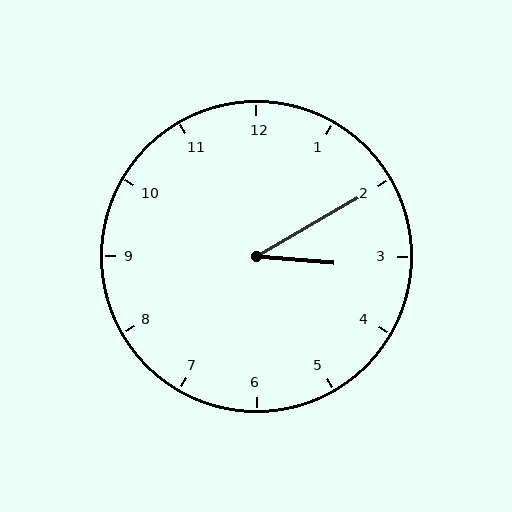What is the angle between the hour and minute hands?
Approximately 35 degrees.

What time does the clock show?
3:10.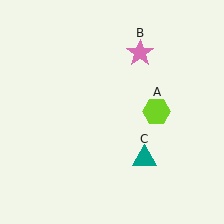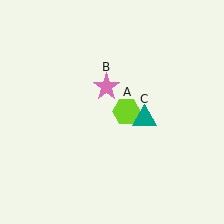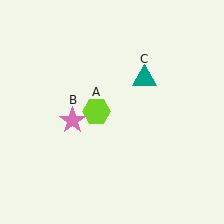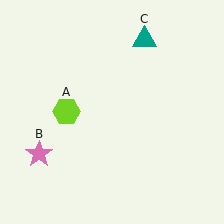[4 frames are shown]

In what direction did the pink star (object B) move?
The pink star (object B) moved down and to the left.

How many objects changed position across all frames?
3 objects changed position: lime hexagon (object A), pink star (object B), teal triangle (object C).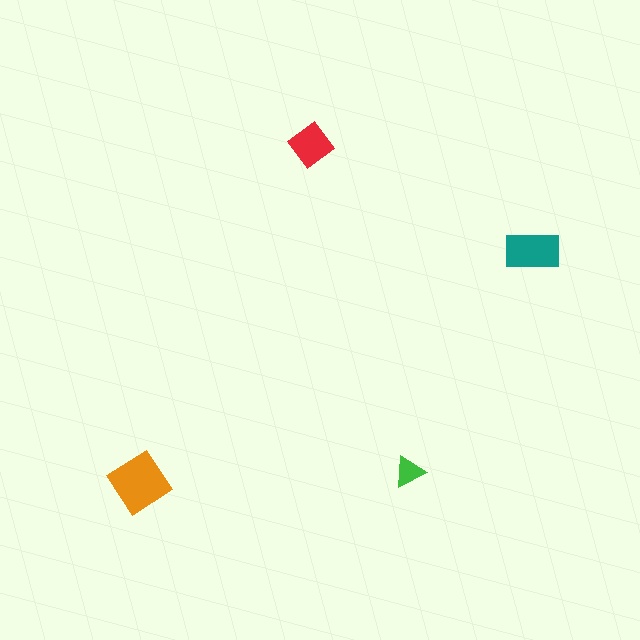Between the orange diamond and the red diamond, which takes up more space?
The orange diamond.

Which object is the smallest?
The green triangle.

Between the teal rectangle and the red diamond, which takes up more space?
The teal rectangle.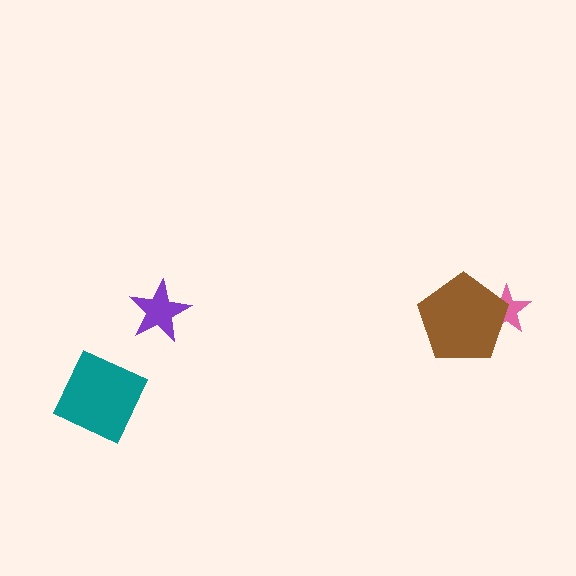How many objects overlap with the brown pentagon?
1 object overlaps with the brown pentagon.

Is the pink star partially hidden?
Yes, it is partially covered by another shape.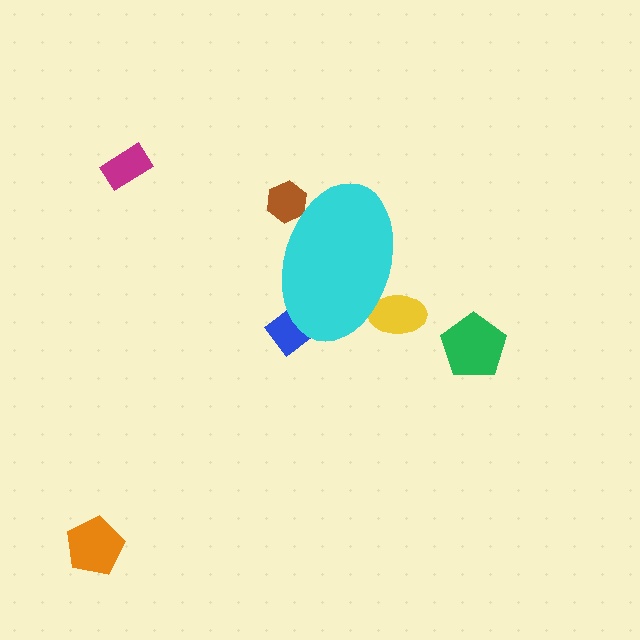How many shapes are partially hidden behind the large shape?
3 shapes are partially hidden.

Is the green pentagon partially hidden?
No, the green pentagon is fully visible.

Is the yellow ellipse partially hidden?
Yes, the yellow ellipse is partially hidden behind the cyan ellipse.